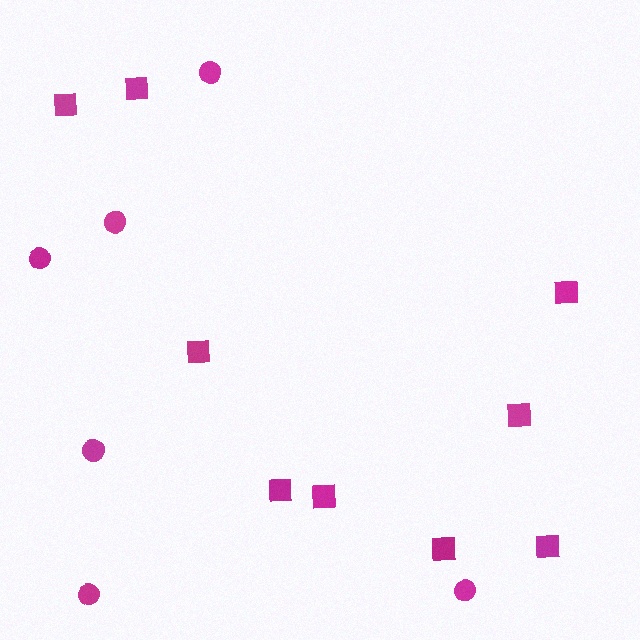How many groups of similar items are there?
There are 2 groups: one group of squares (9) and one group of circles (6).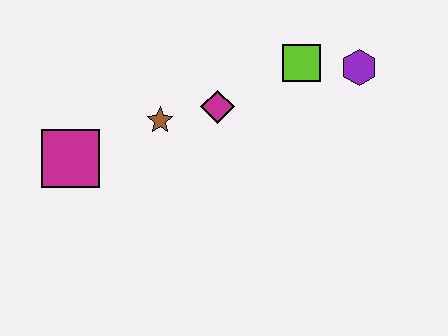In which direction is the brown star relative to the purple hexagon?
The brown star is to the left of the purple hexagon.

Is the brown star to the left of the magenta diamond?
Yes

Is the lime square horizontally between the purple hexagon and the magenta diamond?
Yes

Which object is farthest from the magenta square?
The purple hexagon is farthest from the magenta square.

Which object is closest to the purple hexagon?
The lime square is closest to the purple hexagon.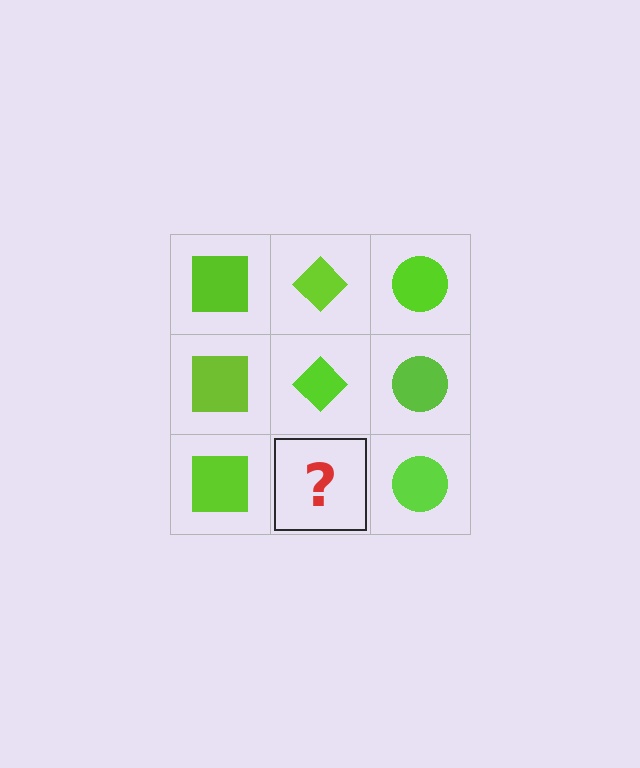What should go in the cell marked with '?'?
The missing cell should contain a lime diamond.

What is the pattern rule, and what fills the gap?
The rule is that each column has a consistent shape. The gap should be filled with a lime diamond.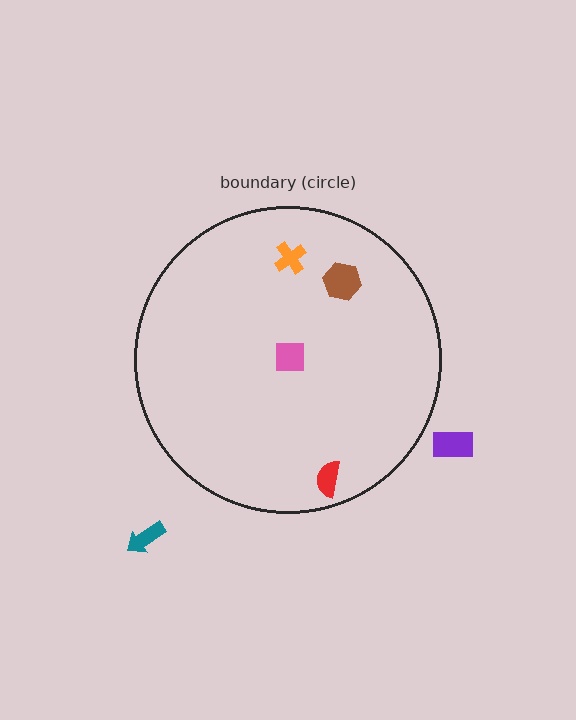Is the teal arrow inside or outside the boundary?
Outside.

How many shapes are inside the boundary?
4 inside, 2 outside.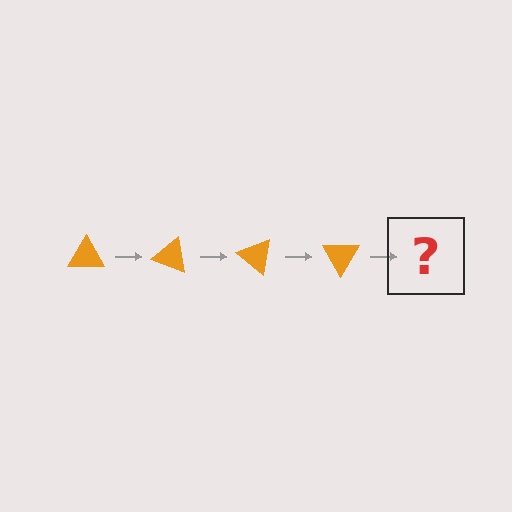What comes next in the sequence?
The next element should be an orange triangle rotated 80 degrees.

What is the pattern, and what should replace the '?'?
The pattern is that the triangle rotates 20 degrees each step. The '?' should be an orange triangle rotated 80 degrees.